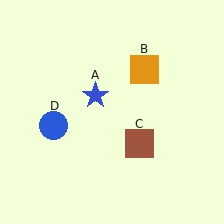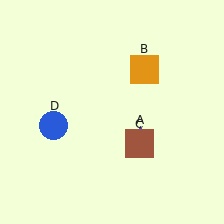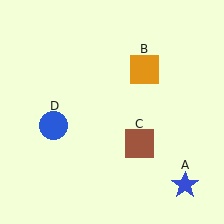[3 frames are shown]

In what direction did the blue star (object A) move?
The blue star (object A) moved down and to the right.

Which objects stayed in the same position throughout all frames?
Orange square (object B) and brown square (object C) and blue circle (object D) remained stationary.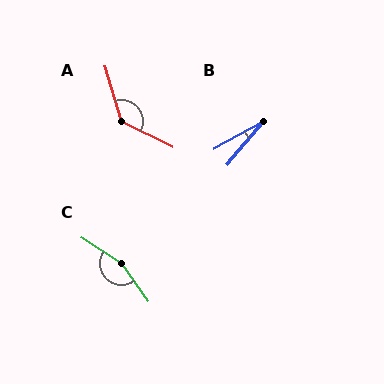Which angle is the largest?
C, at approximately 158 degrees.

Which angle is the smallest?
B, at approximately 21 degrees.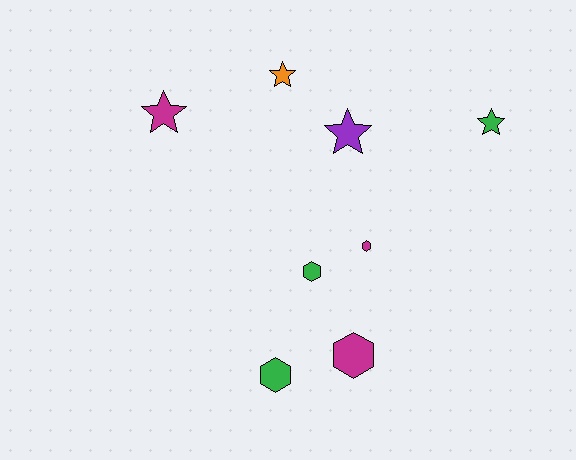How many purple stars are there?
There is 1 purple star.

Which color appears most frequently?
Green, with 3 objects.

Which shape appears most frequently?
Hexagon, with 4 objects.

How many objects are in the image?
There are 8 objects.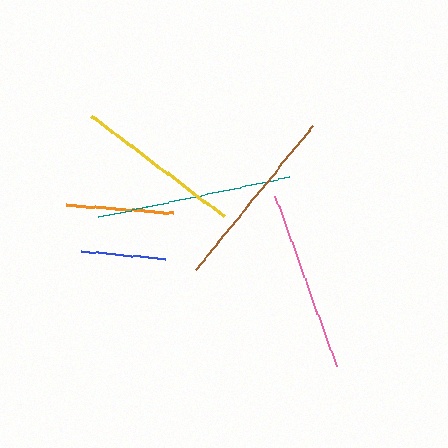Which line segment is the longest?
The teal line is the longest at approximately 195 pixels.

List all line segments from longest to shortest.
From longest to shortest: teal, brown, pink, yellow, orange, blue.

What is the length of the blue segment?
The blue segment is approximately 85 pixels long.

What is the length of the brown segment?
The brown segment is approximately 186 pixels long.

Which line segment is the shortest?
The blue line is the shortest at approximately 85 pixels.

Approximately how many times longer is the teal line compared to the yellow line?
The teal line is approximately 1.2 times the length of the yellow line.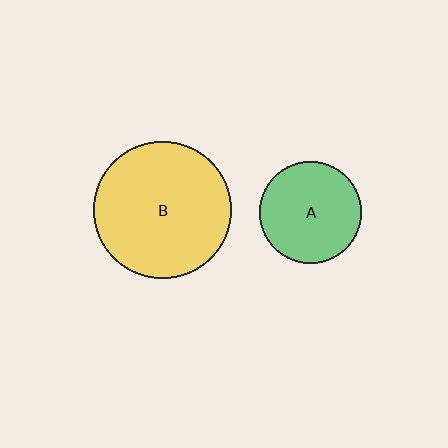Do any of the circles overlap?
No, none of the circles overlap.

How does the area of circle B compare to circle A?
Approximately 1.8 times.